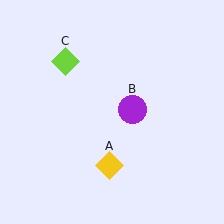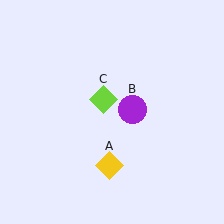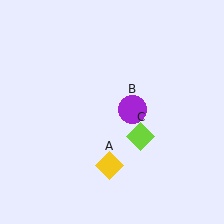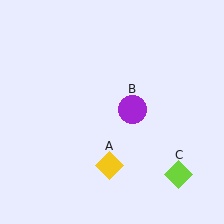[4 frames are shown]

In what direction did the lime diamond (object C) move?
The lime diamond (object C) moved down and to the right.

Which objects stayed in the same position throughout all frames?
Yellow diamond (object A) and purple circle (object B) remained stationary.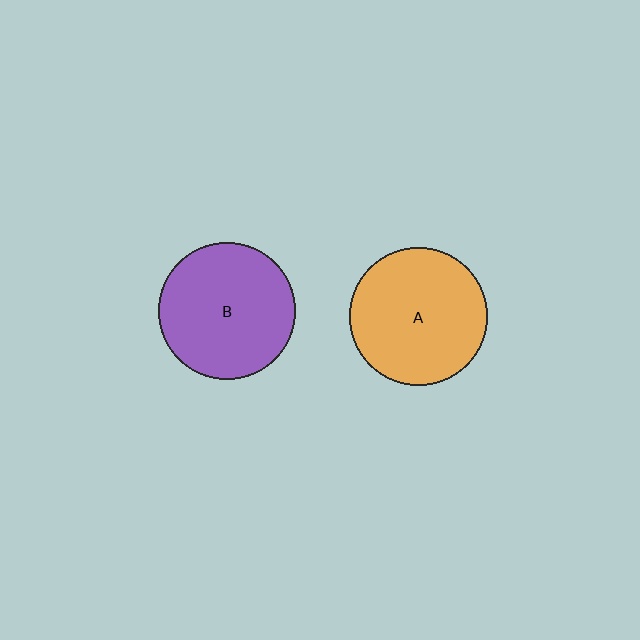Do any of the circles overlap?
No, none of the circles overlap.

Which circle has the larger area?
Circle A (orange).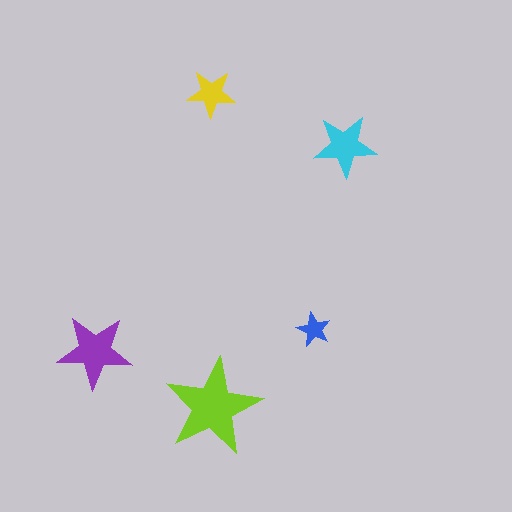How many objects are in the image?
There are 5 objects in the image.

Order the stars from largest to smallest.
the lime one, the purple one, the cyan one, the yellow one, the blue one.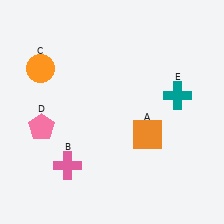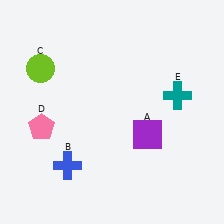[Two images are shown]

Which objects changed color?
A changed from orange to purple. B changed from pink to blue. C changed from orange to lime.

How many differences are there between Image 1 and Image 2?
There are 3 differences between the two images.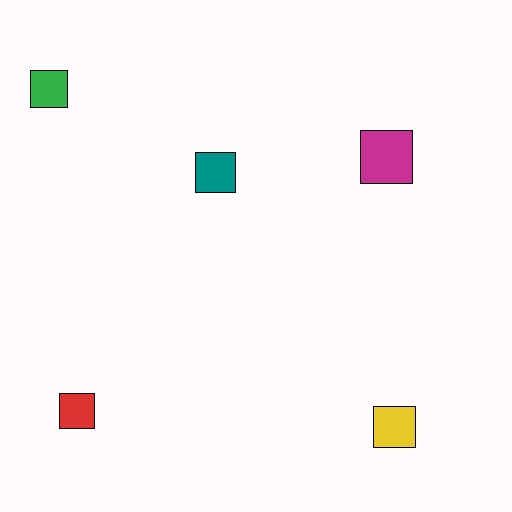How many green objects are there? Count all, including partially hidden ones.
There is 1 green object.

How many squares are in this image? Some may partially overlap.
There are 5 squares.